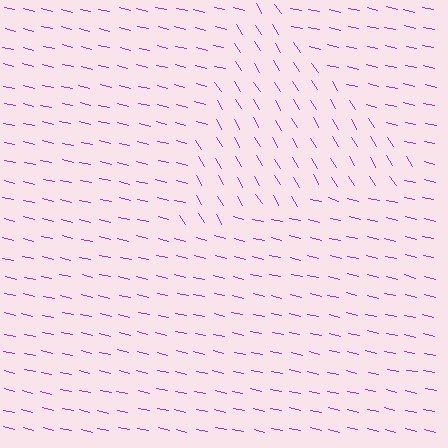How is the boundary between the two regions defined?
The boundary is defined purely by a change in line orientation (approximately 45 degrees difference). All lines are the same color and thickness.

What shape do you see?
I see a triangle.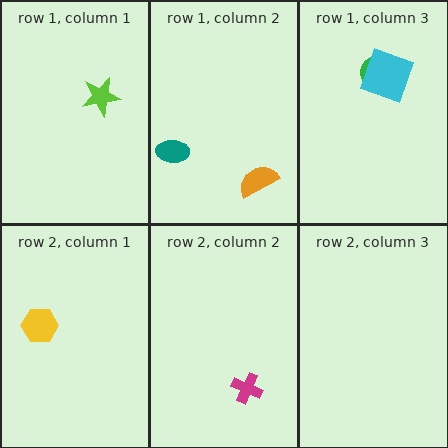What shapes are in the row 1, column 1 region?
The lime star.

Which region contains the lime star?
The row 1, column 1 region.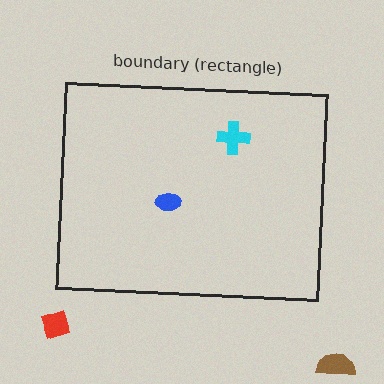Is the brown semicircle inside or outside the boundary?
Outside.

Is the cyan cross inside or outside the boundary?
Inside.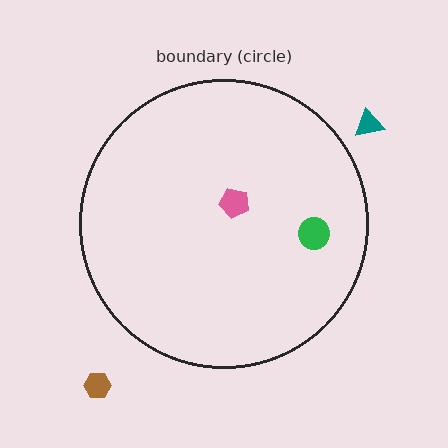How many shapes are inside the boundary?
2 inside, 2 outside.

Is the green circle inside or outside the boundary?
Inside.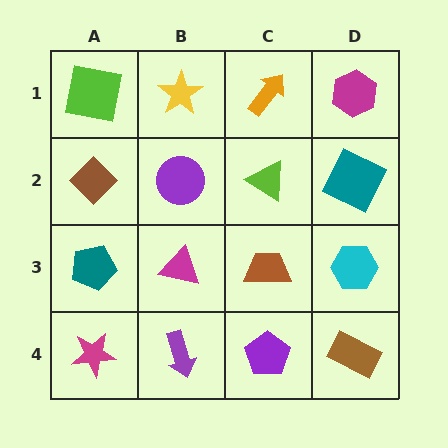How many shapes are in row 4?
4 shapes.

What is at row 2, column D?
A teal square.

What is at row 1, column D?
A magenta hexagon.